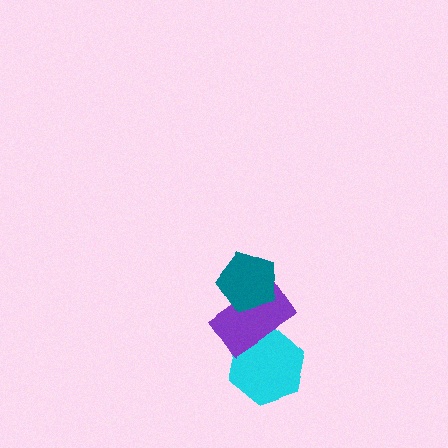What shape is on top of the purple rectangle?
The teal pentagon is on top of the purple rectangle.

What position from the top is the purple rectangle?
The purple rectangle is 2nd from the top.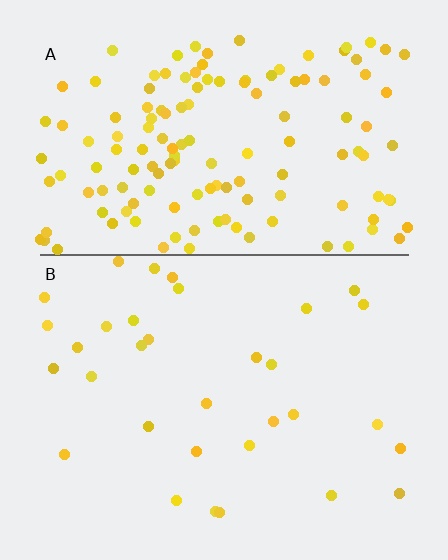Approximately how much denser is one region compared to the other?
Approximately 4.3× — region A over region B.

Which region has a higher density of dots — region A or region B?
A (the top).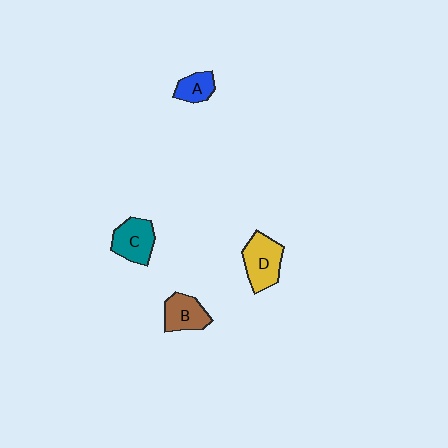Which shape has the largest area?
Shape D (yellow).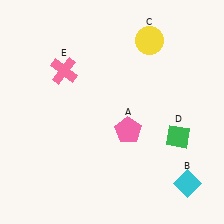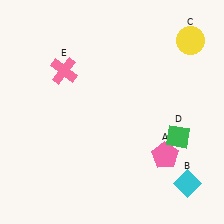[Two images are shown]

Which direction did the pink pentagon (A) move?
The pink pentagon (A) moved right.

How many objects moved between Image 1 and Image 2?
2 objects moved between the two images.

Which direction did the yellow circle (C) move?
The yellow circle (C) moved right.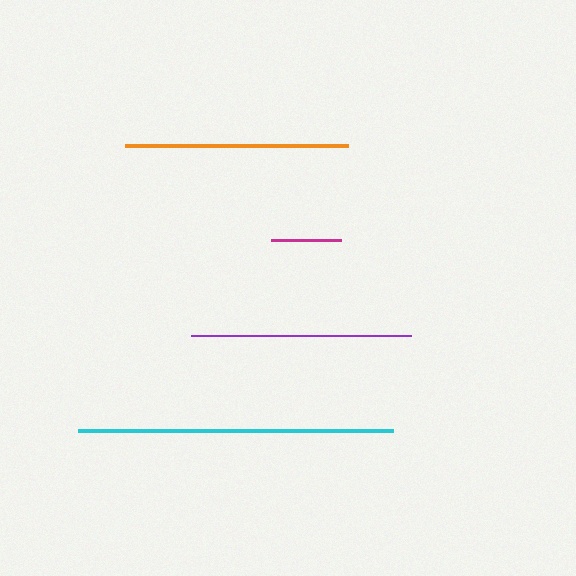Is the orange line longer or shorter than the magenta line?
The orange line is longer than the magenta line.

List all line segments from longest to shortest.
From longest to shortest: cyan, orange, purple, magenta.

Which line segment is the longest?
The cyan line is the longest at approximately 315 pixels.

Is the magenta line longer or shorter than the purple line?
The purple line is longer than the magenta line.